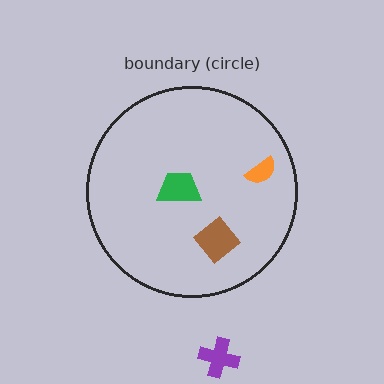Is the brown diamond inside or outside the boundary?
Inside.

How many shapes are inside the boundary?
3 inside, 1 outside.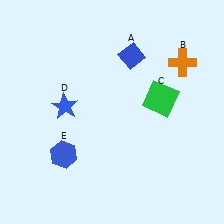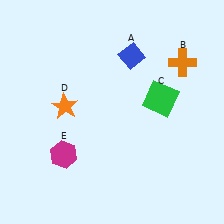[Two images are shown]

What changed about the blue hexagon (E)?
In Image 1, E is blue. In Image 2, it changed to magenta.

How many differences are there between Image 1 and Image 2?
There are 2 differences between the two images.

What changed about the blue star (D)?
In Image 1, D is blue. In Image 2, it changed to orange.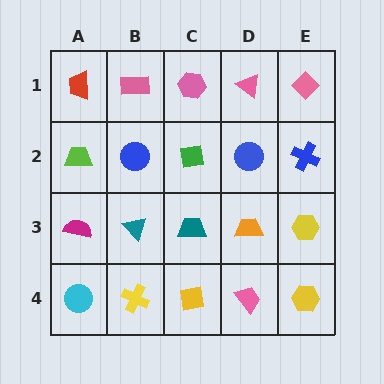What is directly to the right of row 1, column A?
A pink rectangle.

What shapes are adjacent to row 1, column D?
A blue circle (row 2, column D), a pink hexagon (row 1, column C), a pink diamond (row 1, column E).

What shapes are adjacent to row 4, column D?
An orange trapezoid (row 3, column D), a yellow square (row 4, column C), a yellow hexagon (row 4, column E).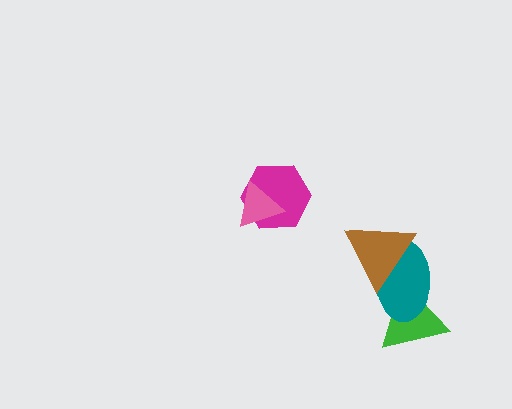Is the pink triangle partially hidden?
No, no other shape covers it.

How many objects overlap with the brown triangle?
1 object overlaps with the brown triangle.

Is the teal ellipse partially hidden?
Yes, it is partially covered by another shape.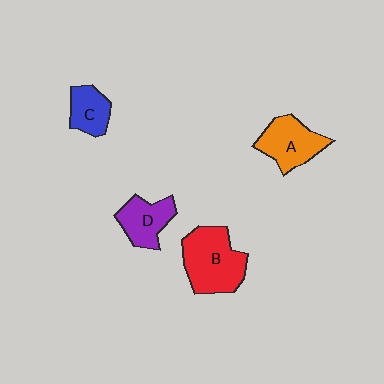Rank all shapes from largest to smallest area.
From largest to smallest: B (red), A (orange), D (purple), C (blue).